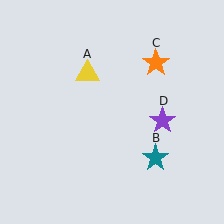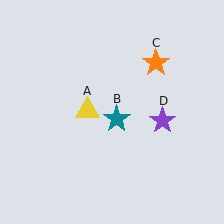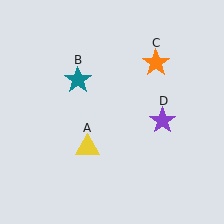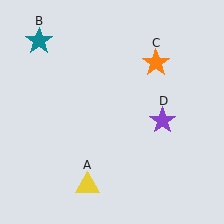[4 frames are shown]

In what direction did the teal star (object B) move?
The teal star (object B) moved up and to the left.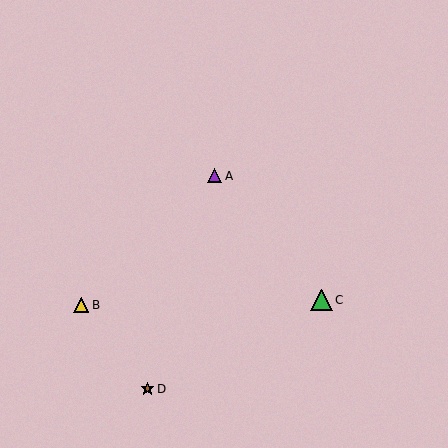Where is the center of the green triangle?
The center of the green triangle is at (322, 300).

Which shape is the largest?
The green triangle (labeled C) is the largest.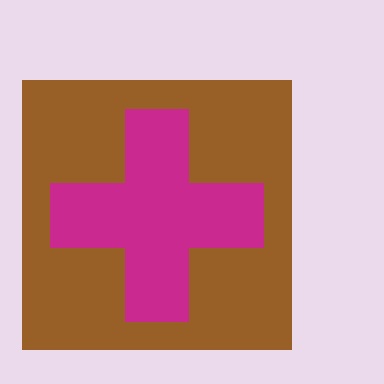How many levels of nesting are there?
2.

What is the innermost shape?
The magenta cross.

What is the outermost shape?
The brown square.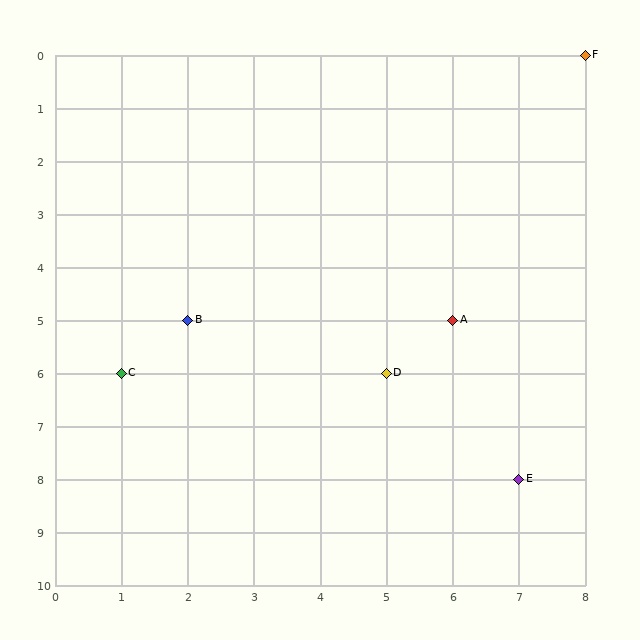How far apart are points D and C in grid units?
Points D and C are 4 columns apart.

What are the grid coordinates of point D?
Point D is at grid coordinates (5, 6).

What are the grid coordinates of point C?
Point C is at grid coordinates (1, 6).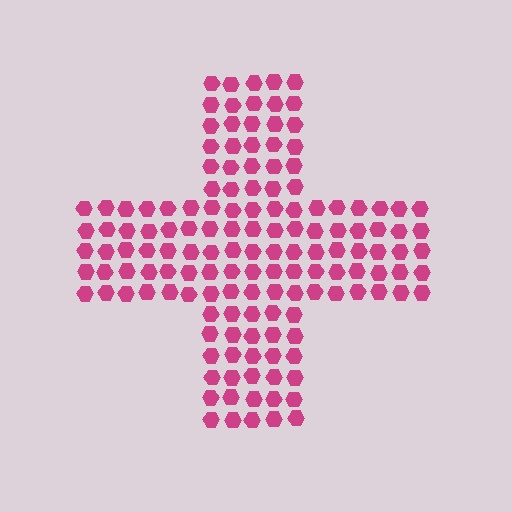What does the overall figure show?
The overall figure shows a cross.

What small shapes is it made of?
It is made of small hexagons.